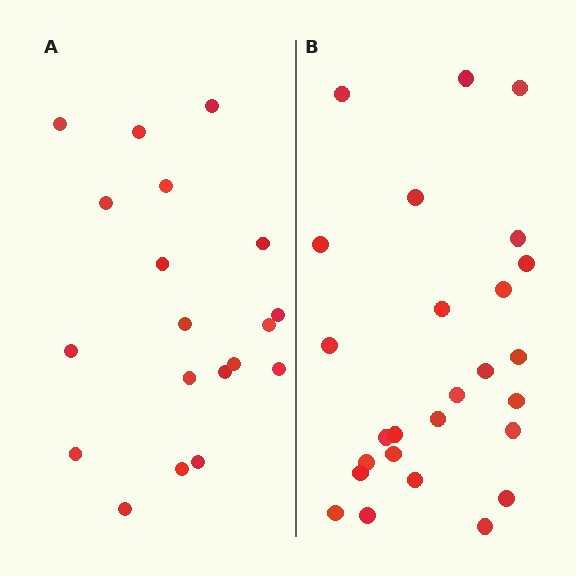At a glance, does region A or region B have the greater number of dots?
Region B (the right region) has more dots.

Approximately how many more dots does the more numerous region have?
Region B has roughly 8 or so more dots than region A.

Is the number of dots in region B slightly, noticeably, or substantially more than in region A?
Region B has noticeably more, but not dramatically so. The ratio is roughly 1.4 to 1.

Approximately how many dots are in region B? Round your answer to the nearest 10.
About 30 dots. (The exact count is 26, which rounds to 30.)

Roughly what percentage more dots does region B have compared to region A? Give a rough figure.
About 35% more.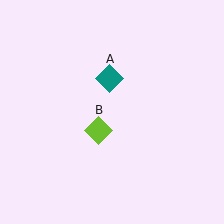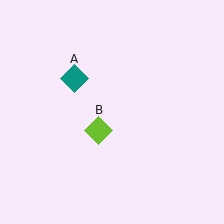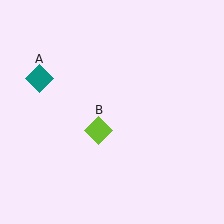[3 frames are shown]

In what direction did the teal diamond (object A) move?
The teal diamond (object A) moved left.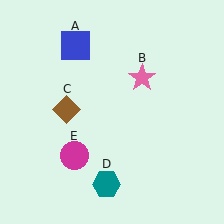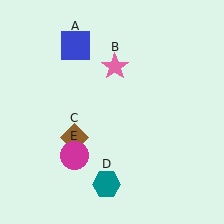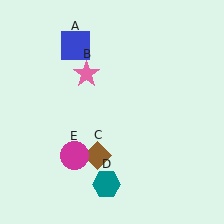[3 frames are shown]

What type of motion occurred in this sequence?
The pink star (object B), brown diamond (object C) rotated counterclockwise around the center of the scene.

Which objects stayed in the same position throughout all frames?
Blue square (object A) and teal hexagon (object D) and magenta circle (object E) remained stationary.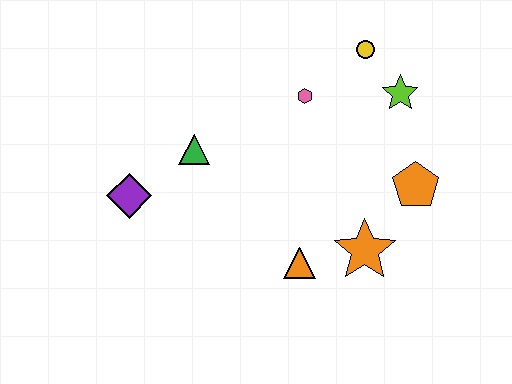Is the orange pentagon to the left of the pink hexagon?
No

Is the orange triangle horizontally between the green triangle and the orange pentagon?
Yes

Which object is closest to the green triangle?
The purple diamond is closest to the green triangle.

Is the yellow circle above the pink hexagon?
Yes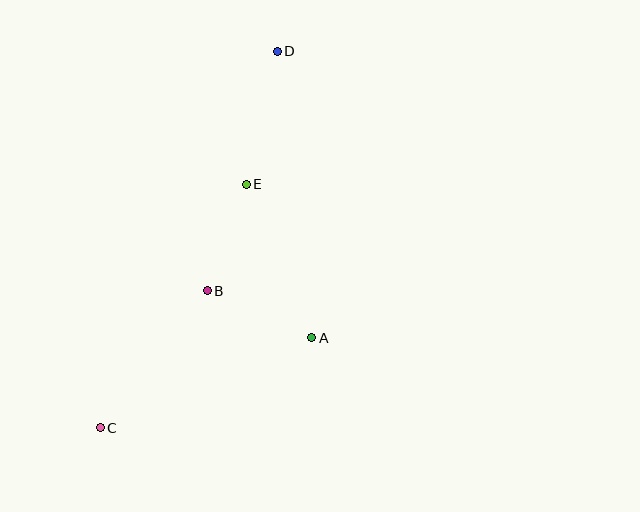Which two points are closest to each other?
Points B and E are closest to each other.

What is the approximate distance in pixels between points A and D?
The distance between A and D is approximately 288 pixels.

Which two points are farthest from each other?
Points C and D are farthest from each other.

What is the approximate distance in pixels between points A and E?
The distance between A and E is approximately 167 pixels.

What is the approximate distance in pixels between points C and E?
The distance between C and E is approximately 284 pixels.